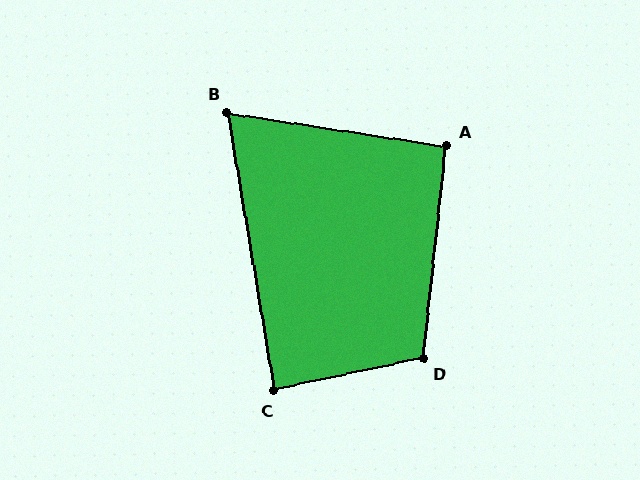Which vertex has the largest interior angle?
D, at approximately 108 degrees.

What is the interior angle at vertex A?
Approximately 93 degrees (approximately right).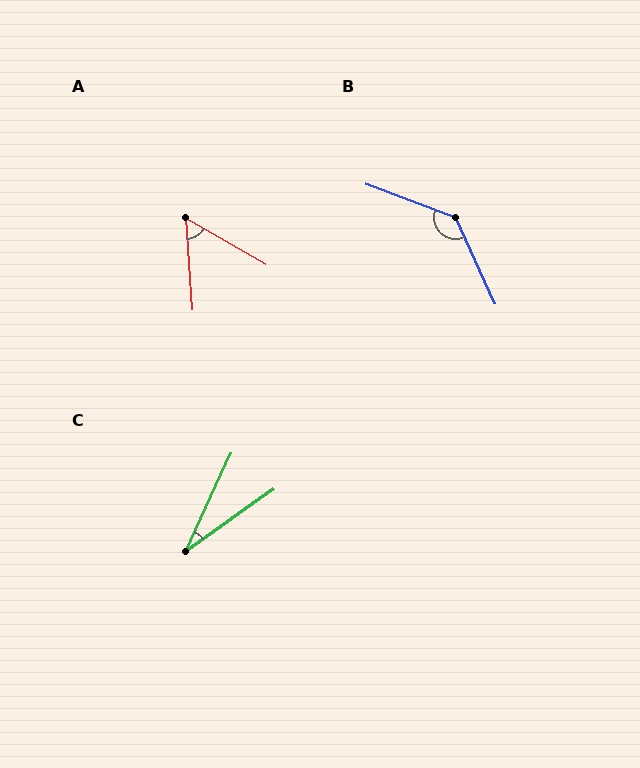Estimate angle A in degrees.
Approximately 56 degrees.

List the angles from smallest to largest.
C (30°), A (56°), B (135°).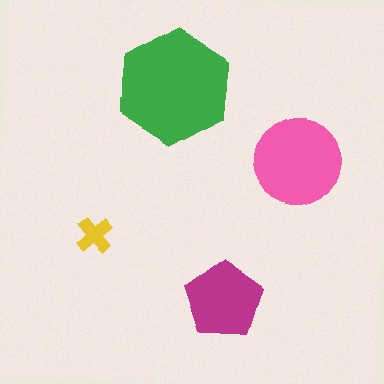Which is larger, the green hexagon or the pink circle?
The green hexagon.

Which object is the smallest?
The yellow cross.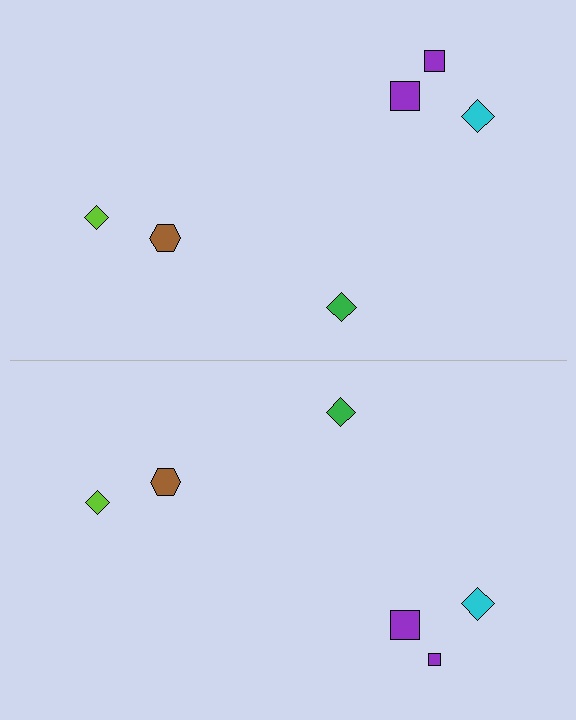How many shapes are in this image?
There are 12 shapes in this image.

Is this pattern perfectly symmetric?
No, the pattern is not perfectly symmetric. The purple square on the bottom side has a different size than its mirror counterpart.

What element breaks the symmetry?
The purple square on the bottom side has a different size than its mirror counterpart.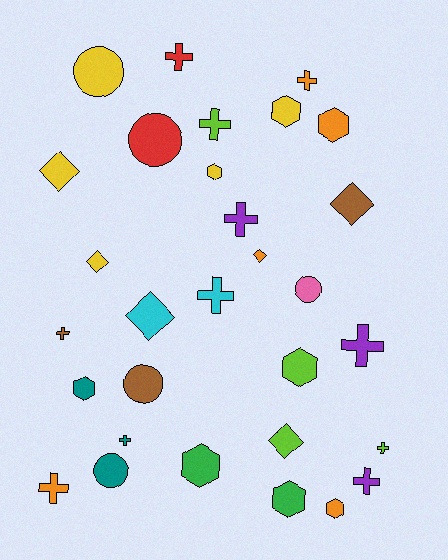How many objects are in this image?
There are 30 objects.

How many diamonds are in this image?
There are 6 diamonds.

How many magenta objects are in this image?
There are no magenta objects.